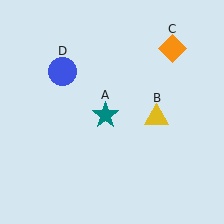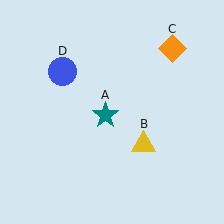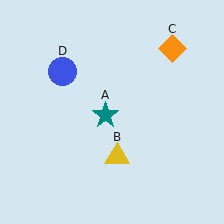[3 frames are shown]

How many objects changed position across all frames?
1 object changed position: yellow triangle (object B).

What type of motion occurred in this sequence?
The yellow triangle (object B) rotated clockwise around the center of the scene.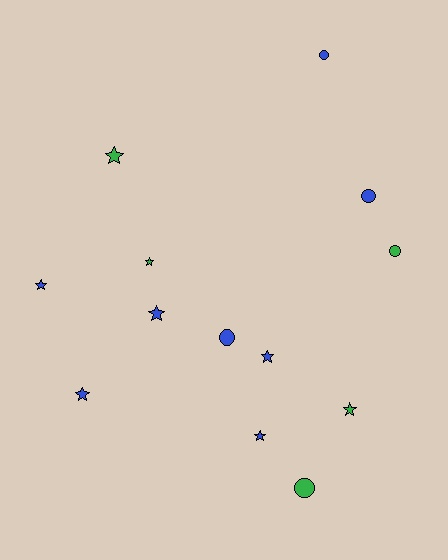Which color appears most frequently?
Blue, with 8 objects.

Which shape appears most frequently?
Star, with 8 objects.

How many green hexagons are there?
There are no green hexagons.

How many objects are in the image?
There are 13 objects.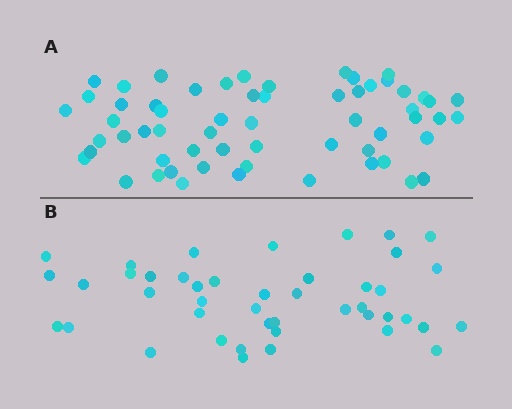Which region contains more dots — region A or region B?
Region A (the top region) has more dots.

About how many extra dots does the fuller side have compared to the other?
Region A has approximately 15 more dots than region B.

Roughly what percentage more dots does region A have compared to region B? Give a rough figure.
About 35% more.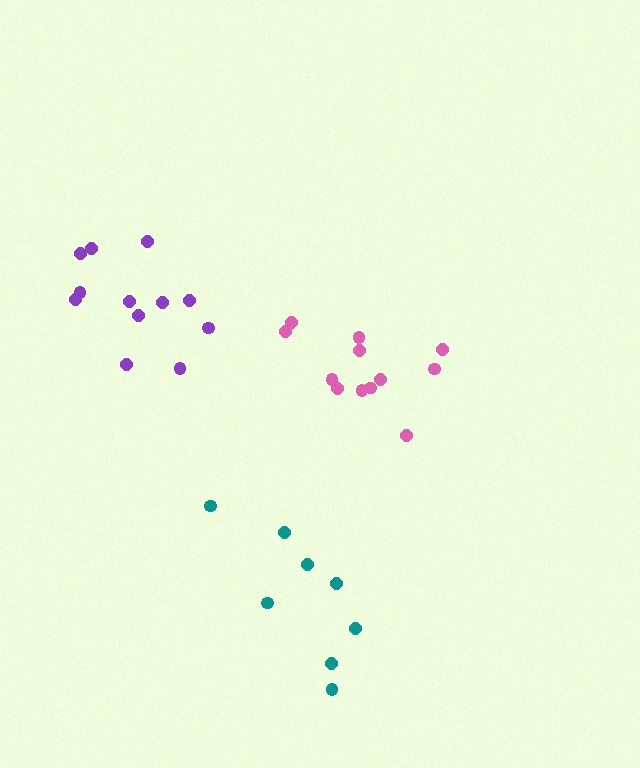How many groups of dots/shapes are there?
There are 3 groups.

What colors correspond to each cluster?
The clusters are colored: pink, teal, purple.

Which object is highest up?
The purple cluster is topmost.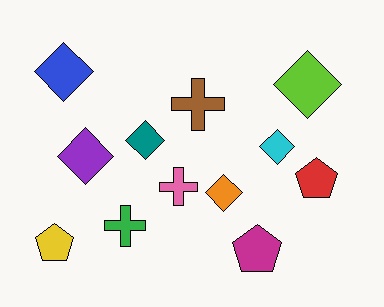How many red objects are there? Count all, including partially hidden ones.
There is 1 red object.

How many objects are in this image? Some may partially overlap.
There are 12 objects.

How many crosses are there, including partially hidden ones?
There are 3 crosses.